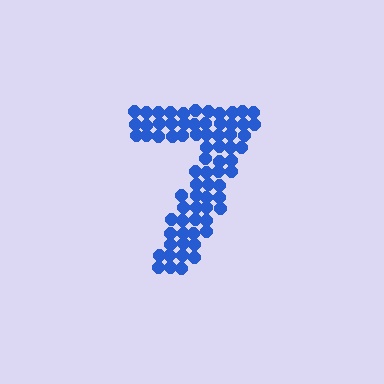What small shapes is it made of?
It is made of small circles.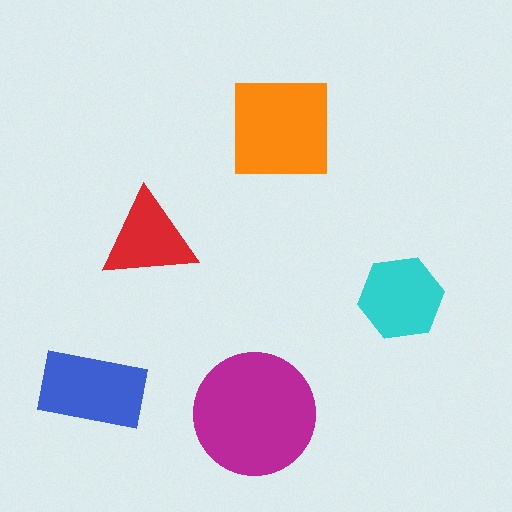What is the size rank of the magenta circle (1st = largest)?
1st.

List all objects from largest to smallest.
The magenta circle, the orange square, the blue rectangle, the cyan hexagon, the red triangle.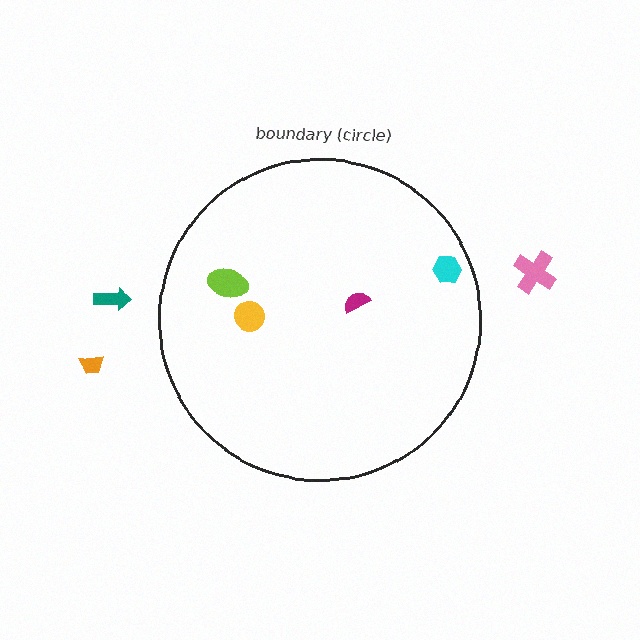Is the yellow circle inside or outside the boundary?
Inside.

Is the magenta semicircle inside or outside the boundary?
Inside.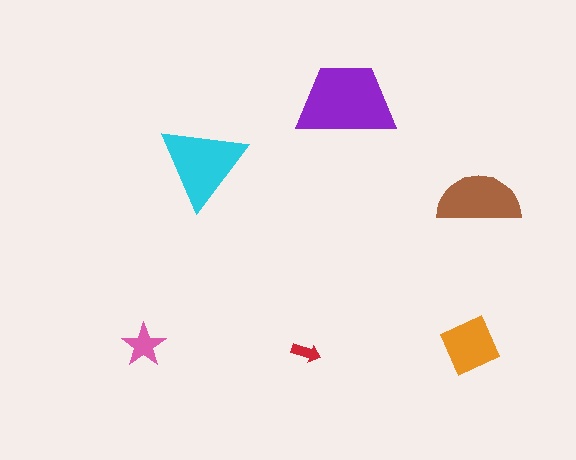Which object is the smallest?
The red arrow.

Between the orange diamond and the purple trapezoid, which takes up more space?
The purple trapezoid.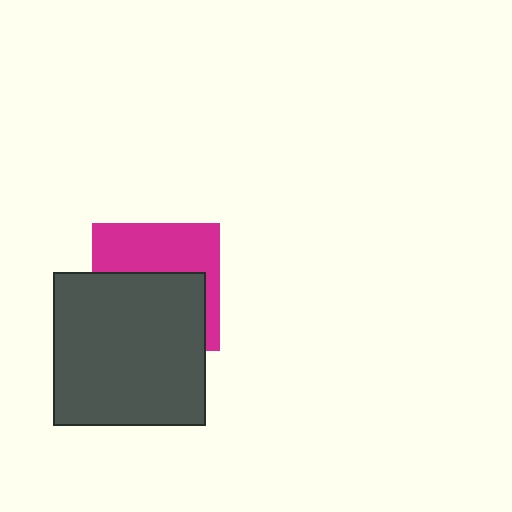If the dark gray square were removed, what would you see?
You would see the complete magenta square.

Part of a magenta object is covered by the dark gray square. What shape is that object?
It is a square.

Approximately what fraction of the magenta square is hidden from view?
Roughly 56% of the magenta square is hidden behind the dark gray square.